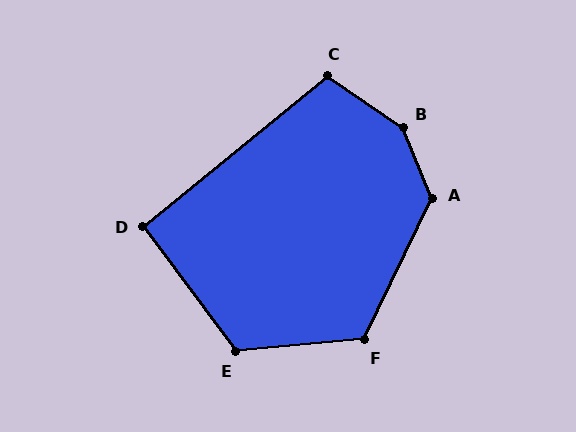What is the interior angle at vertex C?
Approximately 107 degrees (obtuse).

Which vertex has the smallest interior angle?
D, at approximately 93 degrees.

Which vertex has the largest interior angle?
B, at approximately 146 degrees.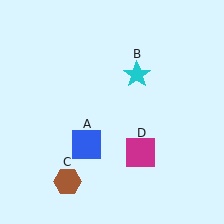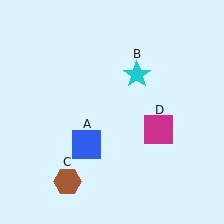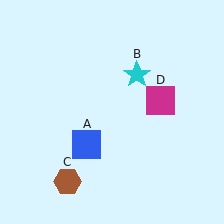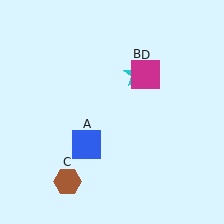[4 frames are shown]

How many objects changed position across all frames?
1 object changed position: magenta square (object D).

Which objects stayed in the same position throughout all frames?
Blue square (object A) and cyan star (object B) and brown hexagon (object C) remained stationary.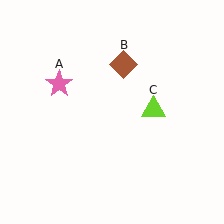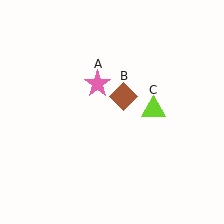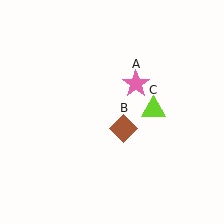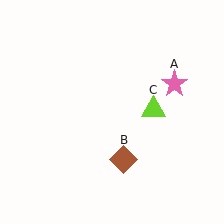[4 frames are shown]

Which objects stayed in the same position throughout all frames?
Lime triangle (object C) remained stationary.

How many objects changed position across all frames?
2 objects changed position: pink star (object A), brown diamond (object B).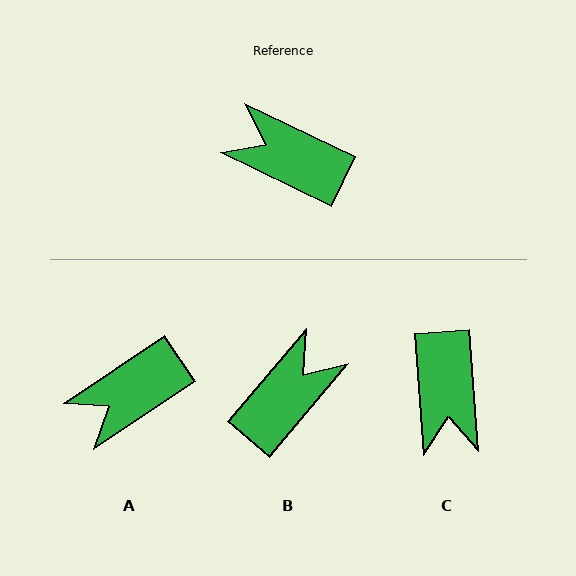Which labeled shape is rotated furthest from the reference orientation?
C, about 120 degrees away.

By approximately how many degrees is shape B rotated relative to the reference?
Approximately 105 degrees clockwise.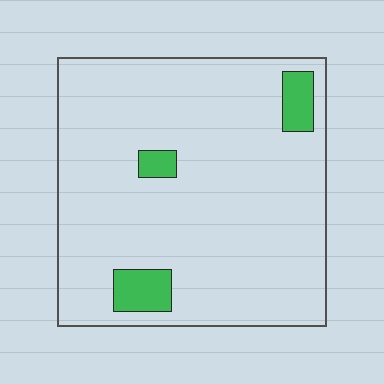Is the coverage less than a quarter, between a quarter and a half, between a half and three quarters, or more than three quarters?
Less than a quarter.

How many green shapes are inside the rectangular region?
3.